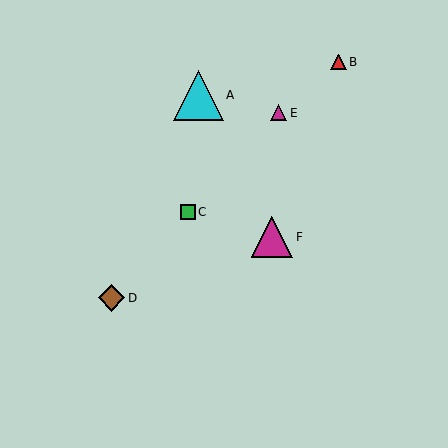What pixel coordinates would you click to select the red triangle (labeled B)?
Click at (339, 62) to select the red triangle B.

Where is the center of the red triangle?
The center of the red triangle is at (339, 62).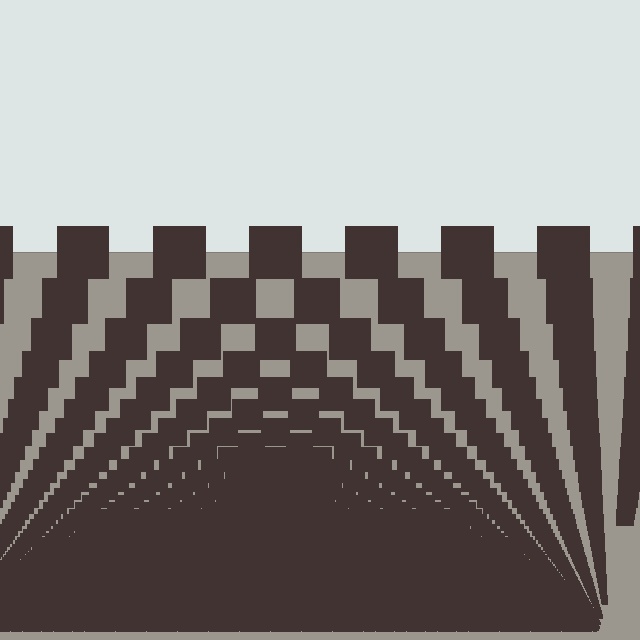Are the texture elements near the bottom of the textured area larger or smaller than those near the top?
Smaller. The gradient is inverted — elements near the bottom are smaller and denser.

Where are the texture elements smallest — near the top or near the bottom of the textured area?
Near the bottom.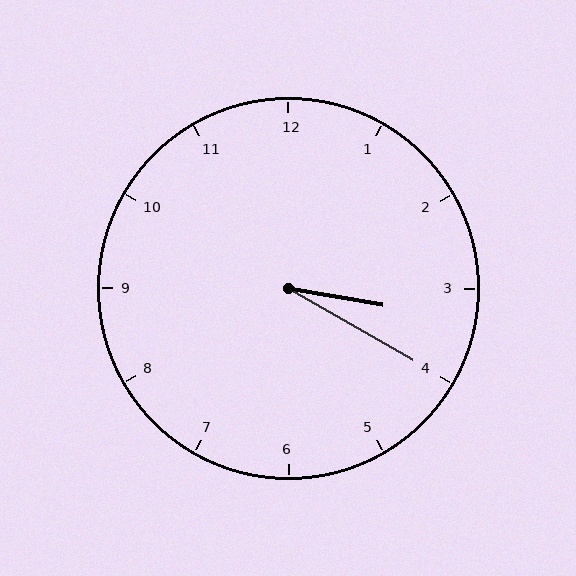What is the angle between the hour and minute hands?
Approximately 20 degrees.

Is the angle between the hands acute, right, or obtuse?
It is acute.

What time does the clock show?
3:20.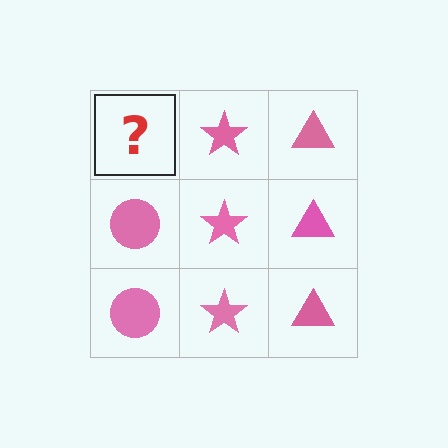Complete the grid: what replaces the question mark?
The question mark should be replaced with a pink circle.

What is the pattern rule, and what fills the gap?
The rule is that each column has a consistent shape. The gap should be filled with a pink circle.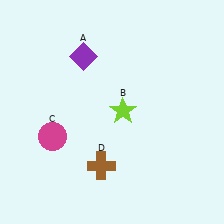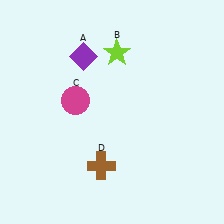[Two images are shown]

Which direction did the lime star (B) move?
The lime star (B) moved up.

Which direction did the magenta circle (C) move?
The magenta circle (C) moved up.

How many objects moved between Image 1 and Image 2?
2 objects moved between the two images.